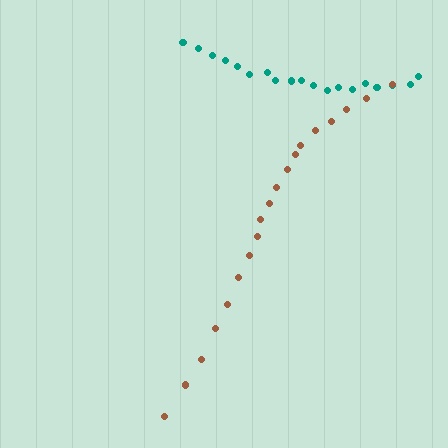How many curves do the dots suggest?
There are 2 distinct paths.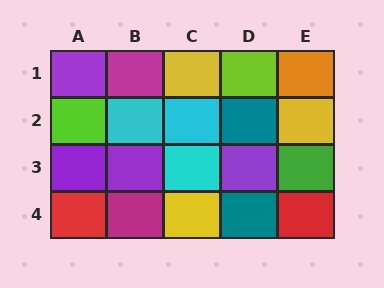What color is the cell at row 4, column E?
Red.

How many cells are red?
2 cells are red.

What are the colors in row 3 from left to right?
Purple, purple, cyan, purple, green.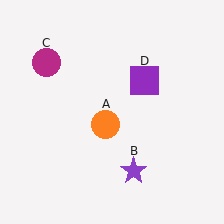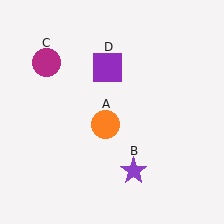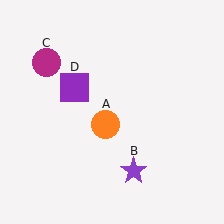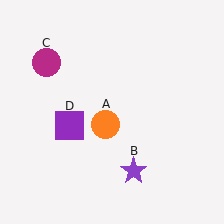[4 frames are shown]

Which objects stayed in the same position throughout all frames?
Orange circle (object A) and purple star (object B) and magenta circle (object C) remained stationary.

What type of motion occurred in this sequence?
The purple square (object D) rotated counterclockwise around the center of the scene.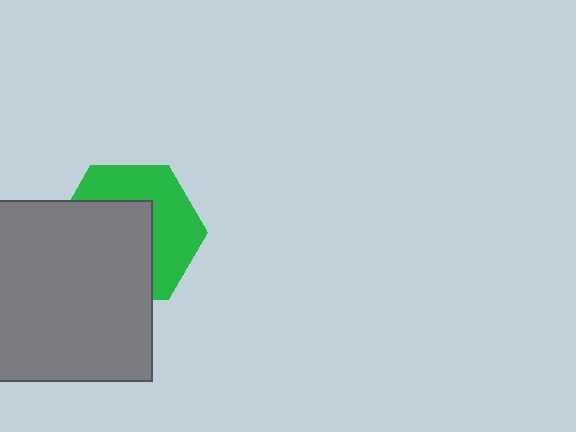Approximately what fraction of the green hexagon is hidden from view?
Roughly 54% of the green hexagon is hidden behind the gray square.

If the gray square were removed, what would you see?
You would see the complete green hexagon.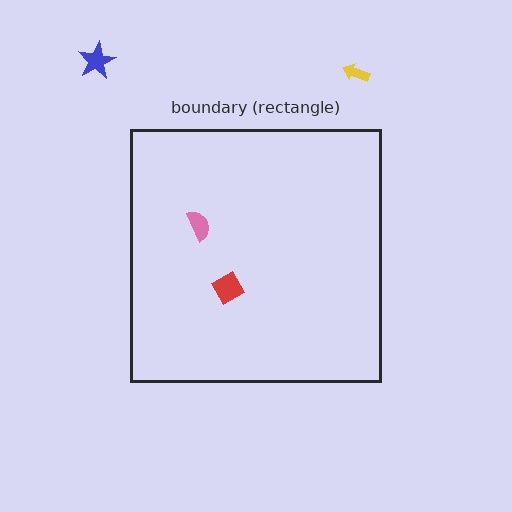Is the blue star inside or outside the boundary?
Outside.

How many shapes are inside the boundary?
2 inside, 2 outside.